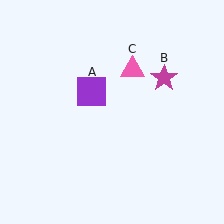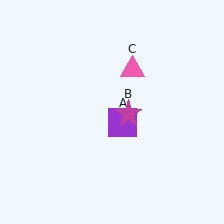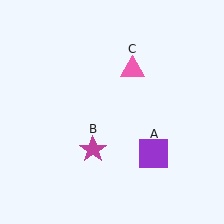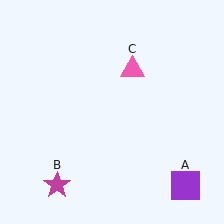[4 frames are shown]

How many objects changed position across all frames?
2 objects changed position: purple square (object A), magenta star (object B).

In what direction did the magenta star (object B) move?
The magenta star (object B) moved down and to the left.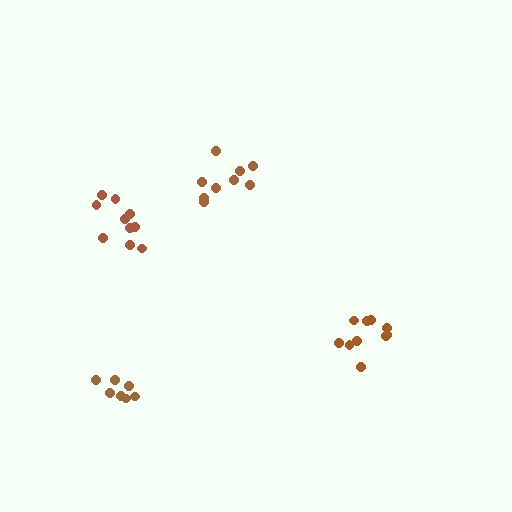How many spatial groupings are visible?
There are 4 spatial groupings.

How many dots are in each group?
Group 1: 7 dots, Group 2: 10 dots, Group 3: 10 dots, Group 4: 9 dots (36 total).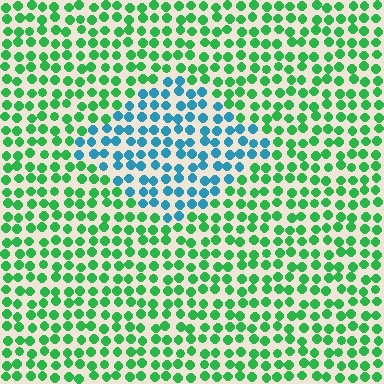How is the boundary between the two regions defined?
The boundary is defined purely by a slight shift in hue (about 61 degrees). Spacing, size, and orientation are identical on both sides.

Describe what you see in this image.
The image is filled with small green elements in a uniform arrangement. A diamond-shaped region is visible where the elements are tinted to a slightly different hue, forming a subtle color boundary.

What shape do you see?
I see a diamond.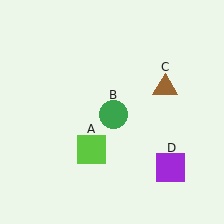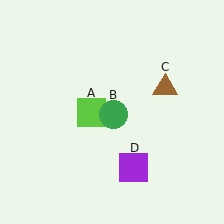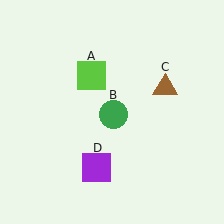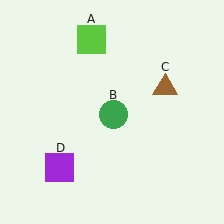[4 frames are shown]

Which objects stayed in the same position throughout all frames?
Green circle (object B) and brown triangle (object C) remained stationary.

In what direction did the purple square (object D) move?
The purple square (object D) moved left.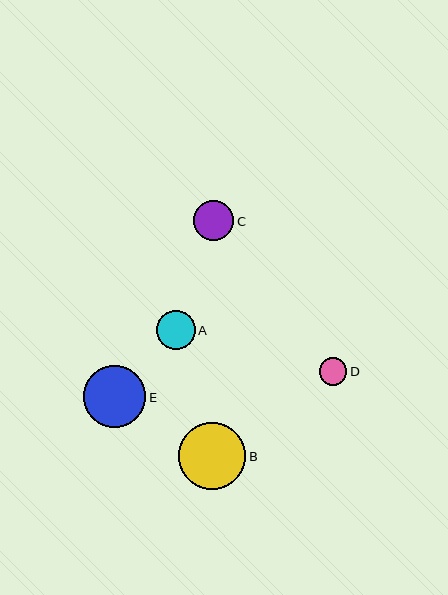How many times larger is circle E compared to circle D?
Circle E is approximately 2.3 times the size of circle D.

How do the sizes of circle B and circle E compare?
Circle B and circle E are approximately the same size.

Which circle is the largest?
Circle B is the largest with a size of approximately 67 pixels.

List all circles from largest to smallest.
From largest to smallest: B, E, C, A, D.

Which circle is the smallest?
Circle D is the smallest with a size of approximately 27 pixels.